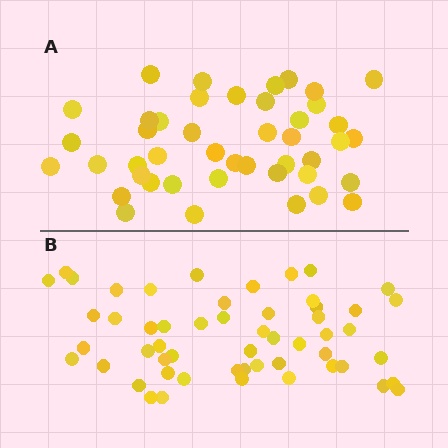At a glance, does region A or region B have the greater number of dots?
Region B (the bottom region) has more dots.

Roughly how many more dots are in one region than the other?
Region B has roughly 10 or so more dots than region A.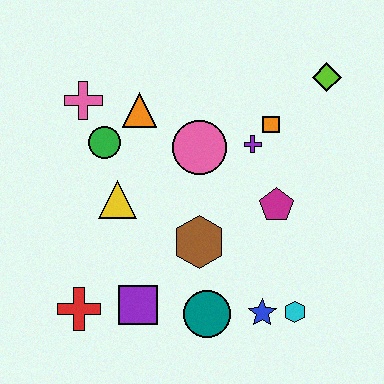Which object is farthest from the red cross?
The lime diamond is farthest from the red cross.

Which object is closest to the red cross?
The purple square is closest to the red cross.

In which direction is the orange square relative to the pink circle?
The orange square is to the right of the pink circle.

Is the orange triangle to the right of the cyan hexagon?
No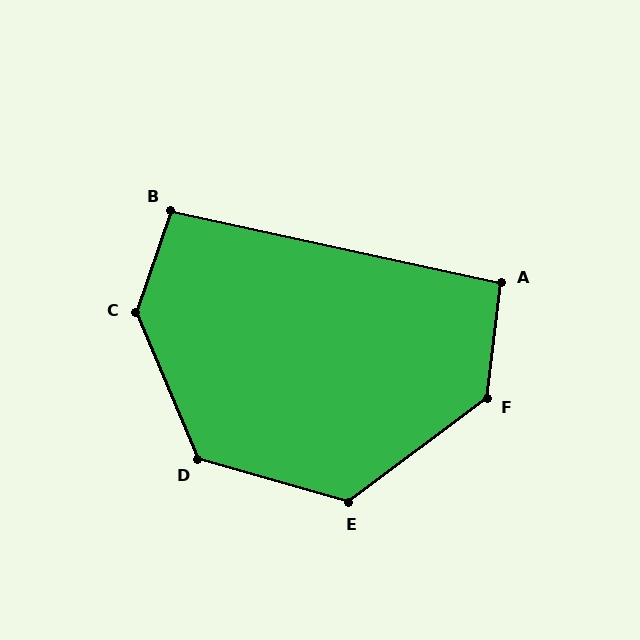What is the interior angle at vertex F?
Approximately 134 degrees (obtuse).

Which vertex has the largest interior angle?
C, at approximately 137 degrees.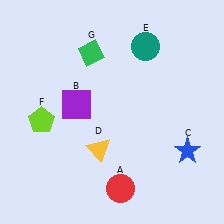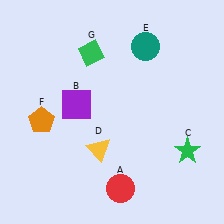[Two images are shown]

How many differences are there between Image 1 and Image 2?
There are 2 differences between the two images.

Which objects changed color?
C changed from blue to green. F changed from lime to orange.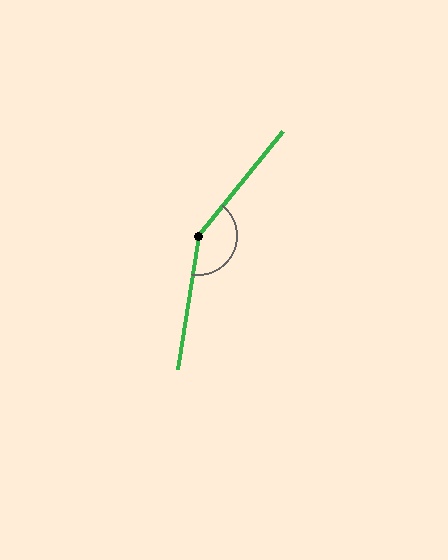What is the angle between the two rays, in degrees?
Approximately 150 degrees.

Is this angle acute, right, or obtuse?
It is obtuse.